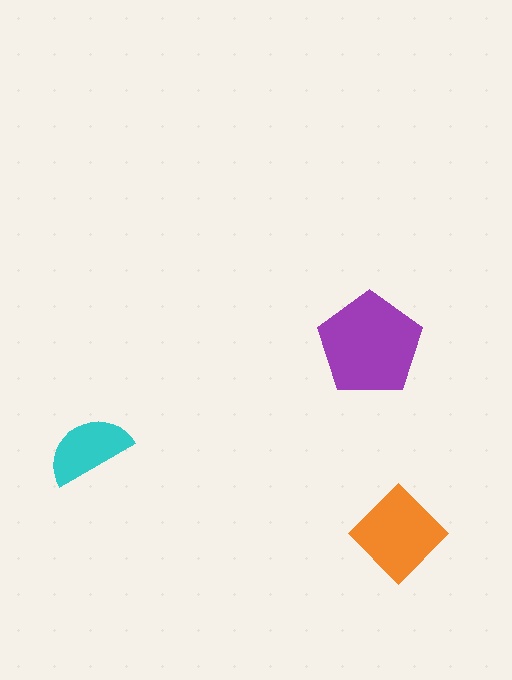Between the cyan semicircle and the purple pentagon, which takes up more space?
The purple pentagon.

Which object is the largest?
The purple pentagon.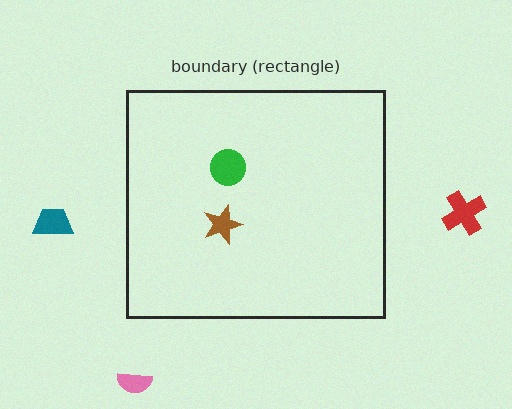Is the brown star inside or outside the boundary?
Inside.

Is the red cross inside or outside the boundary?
Outside.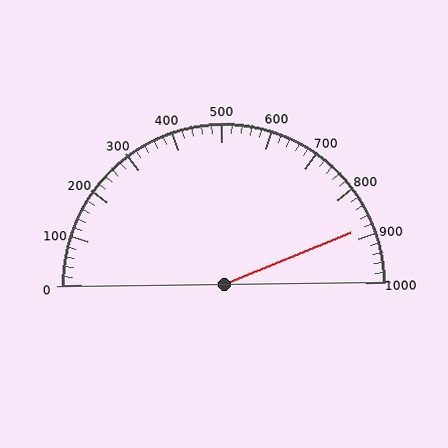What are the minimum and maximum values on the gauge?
The gauge ranges from 0 to 1000.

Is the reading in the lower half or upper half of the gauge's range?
The reading is in the upper half of the range (0 to 1000).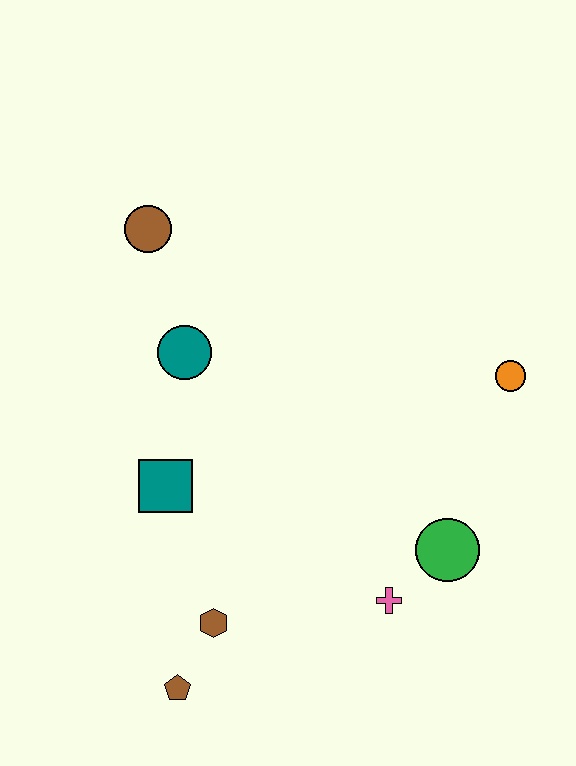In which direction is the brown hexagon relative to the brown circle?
The brown hexagon is below the brown circle.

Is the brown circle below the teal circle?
No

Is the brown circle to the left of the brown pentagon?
Yes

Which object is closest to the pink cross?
The green circle is closest to the pink cross.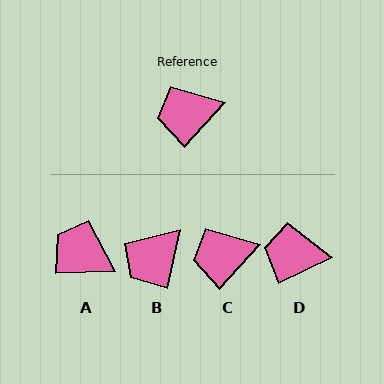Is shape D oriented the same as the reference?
No, it is off by about 21 degrees.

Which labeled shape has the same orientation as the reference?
C.